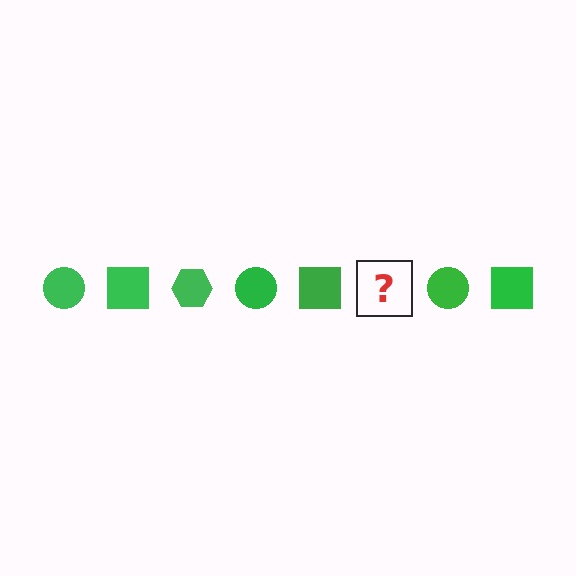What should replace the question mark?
The question mark should be replaced with a green hexagon.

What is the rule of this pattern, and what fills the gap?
The rule is that the pattern cycles through circle, square, hexagon shapes in green. The gap should be filled with a green hexagon.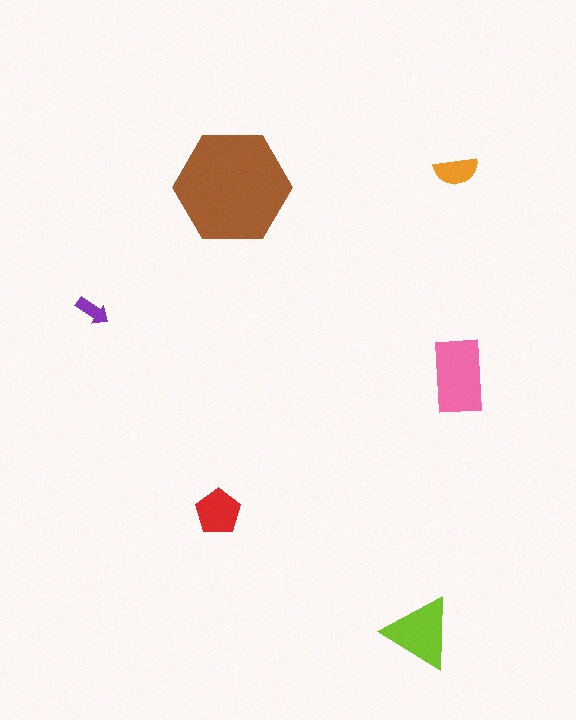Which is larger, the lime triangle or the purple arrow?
The lime triangle.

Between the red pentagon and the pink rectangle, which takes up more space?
The pink rectangle.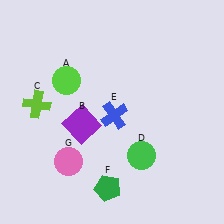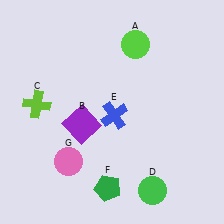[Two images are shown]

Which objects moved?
The objects that moved are: the lime circle (A), the green circle (D).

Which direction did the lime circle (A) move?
The lime circle (A) moved right.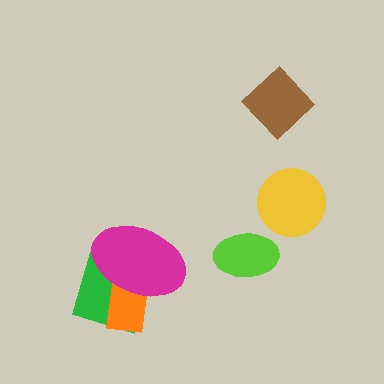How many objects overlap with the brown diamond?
0 objects overlap with the brown diamond.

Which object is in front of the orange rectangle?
The magenta ellipse is in front of the orange rectangle.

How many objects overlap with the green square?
2 objects overlap with the green square.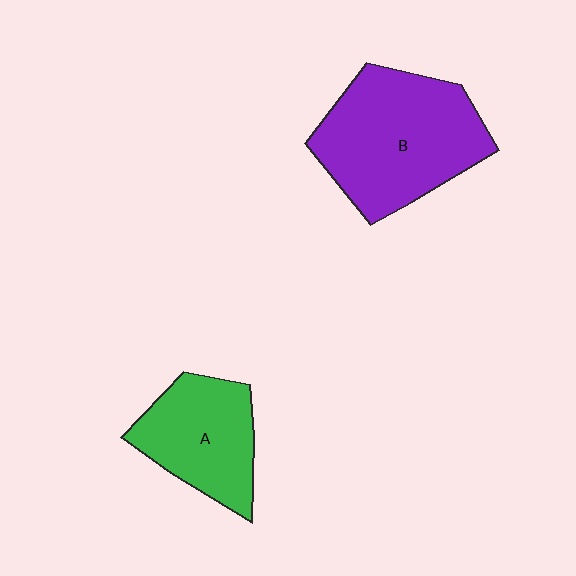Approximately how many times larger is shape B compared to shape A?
Approximately 1.5 times.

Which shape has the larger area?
Shape B (purple).